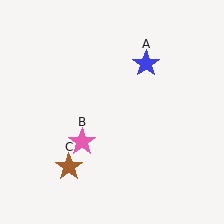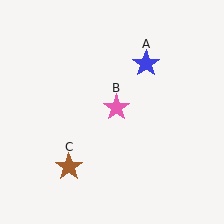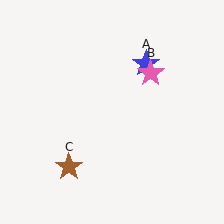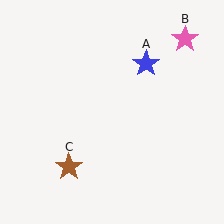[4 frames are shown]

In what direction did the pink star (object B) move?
The pink star (object B) moved up and to the right.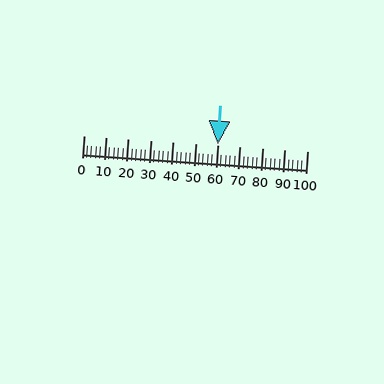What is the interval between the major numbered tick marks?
The major tick marks are spaced 10 units apart.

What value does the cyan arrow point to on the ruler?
The cyan arrow points to approximately 60.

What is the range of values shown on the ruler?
The ruler shows values from 0 to 100.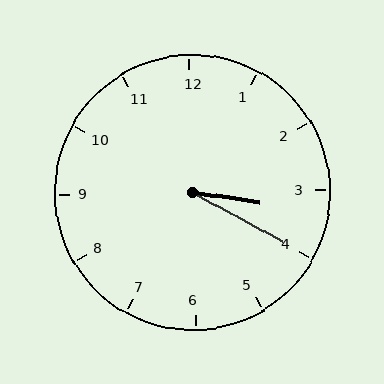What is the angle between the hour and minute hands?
Approximately 20 degrees.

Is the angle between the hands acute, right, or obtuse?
It is acute.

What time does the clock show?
3:20.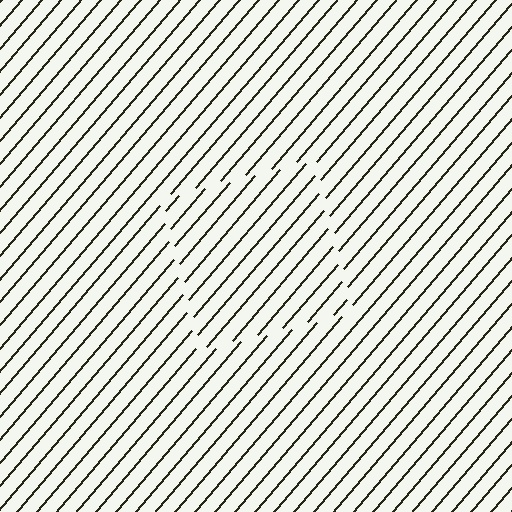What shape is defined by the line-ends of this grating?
An illusory square. The interior of the shape contains the same grating, shifted by half a period — the contour is defined by the phase discontinuity where line-ends from the inner and outer gratings abut.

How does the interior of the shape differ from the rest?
The interior of the shape contains the same grating, shifted by half a period — the contour is defined by the phase discontinuity where line-ends from the inner and outer gratings abut.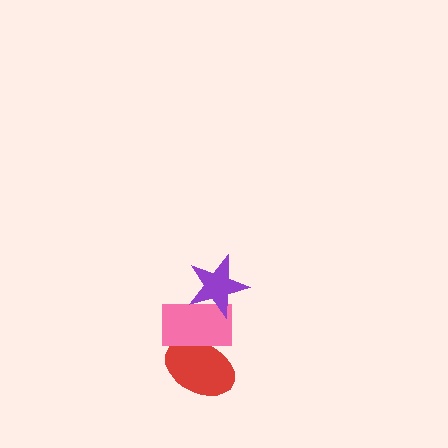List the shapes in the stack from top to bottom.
From top to bottom: the purple star, the pink rectangle, the red ellipse.